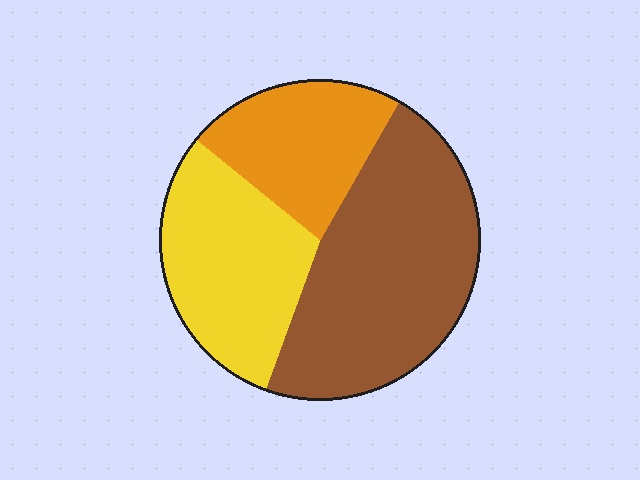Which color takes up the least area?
Orange, at roughly 25%.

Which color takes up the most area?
Brown, at roughly 45%.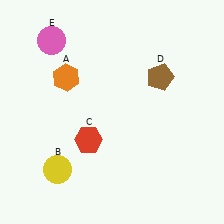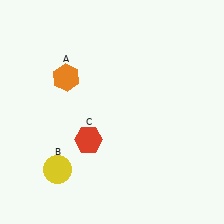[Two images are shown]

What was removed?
The brown pentagon (D), the pink circle (E) were removed in Image 2.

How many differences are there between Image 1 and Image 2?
There are 2 differences between the two images.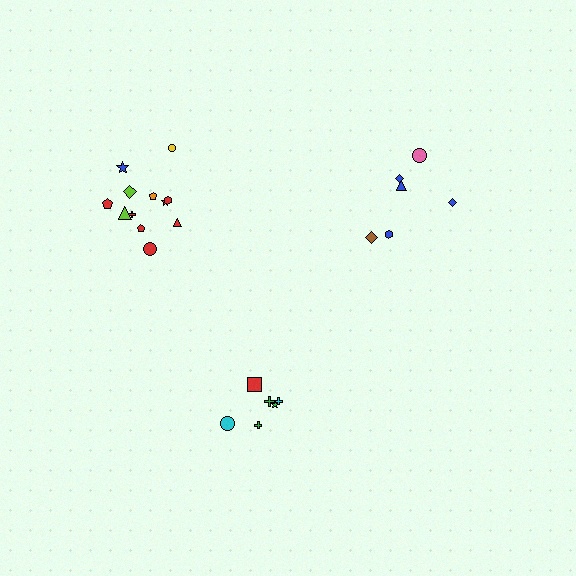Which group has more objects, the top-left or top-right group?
The top-left group.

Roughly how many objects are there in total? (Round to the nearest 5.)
Roughly 25 objects in total.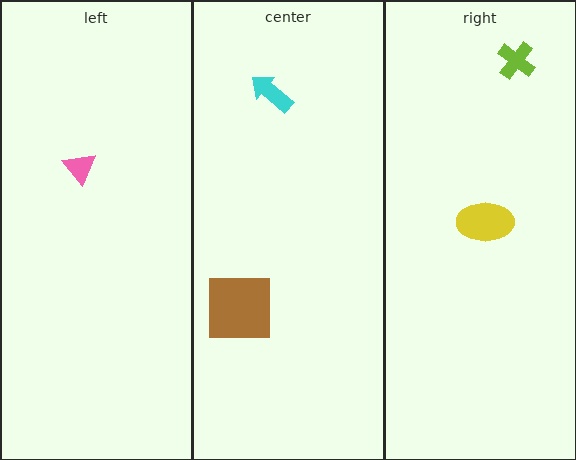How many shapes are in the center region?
2.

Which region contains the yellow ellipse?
The right region.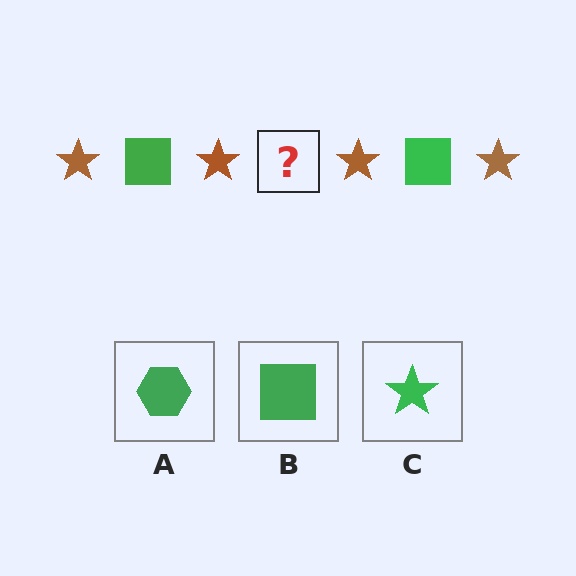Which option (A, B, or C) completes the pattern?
B.